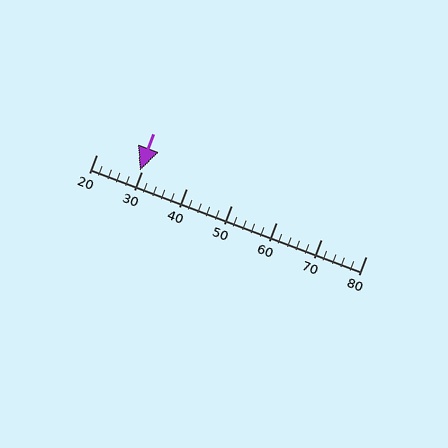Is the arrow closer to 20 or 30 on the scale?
The arrow is closer to 30.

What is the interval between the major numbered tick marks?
The major tick marks are spaced 10 units apart.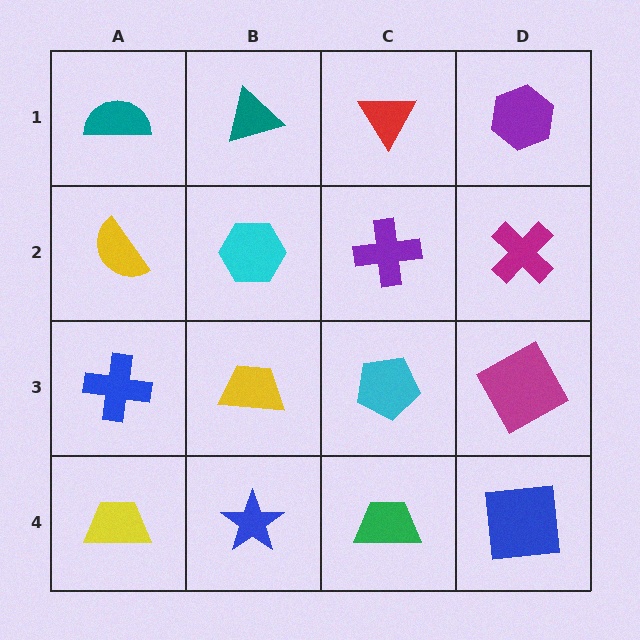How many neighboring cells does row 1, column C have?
3.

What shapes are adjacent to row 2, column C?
A red triangle (row 1, column C), a cyan pentagon (row 3, column C), a cyan hexagon (row 2, column B), a magenta cross (row 2, column D).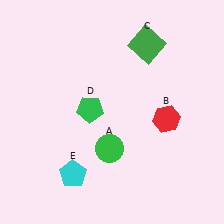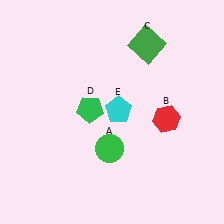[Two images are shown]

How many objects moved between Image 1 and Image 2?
1 object moved between the two images.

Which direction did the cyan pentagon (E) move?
The cyan pentagon (E) moved up.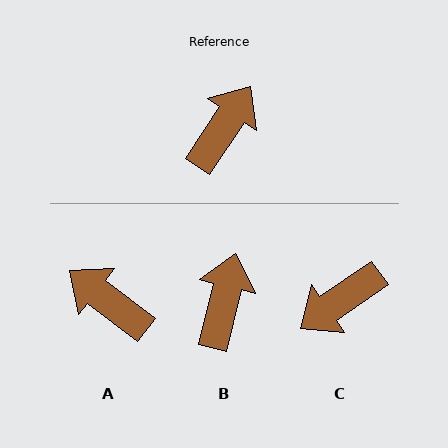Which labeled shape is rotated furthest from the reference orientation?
C, about 158 degrees away.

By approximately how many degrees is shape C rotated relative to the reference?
Approximately 158 degrees counter-clockwise.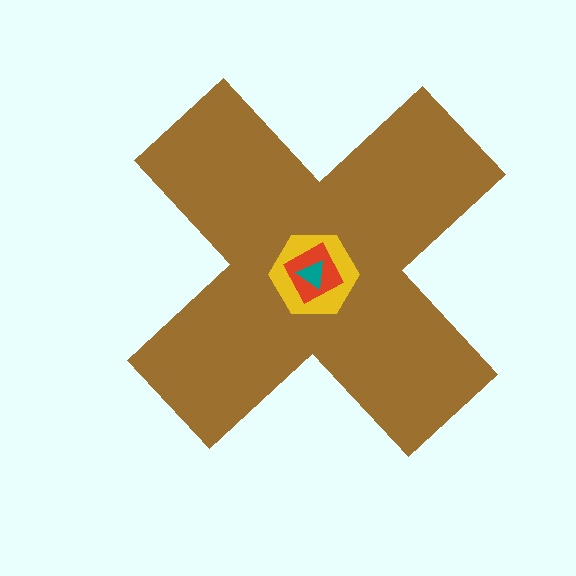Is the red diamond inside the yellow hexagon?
Yes.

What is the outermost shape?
The brown cross.